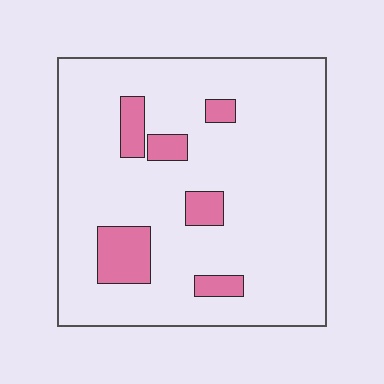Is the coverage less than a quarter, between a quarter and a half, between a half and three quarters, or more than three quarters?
Less than a quarter.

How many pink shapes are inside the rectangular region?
6.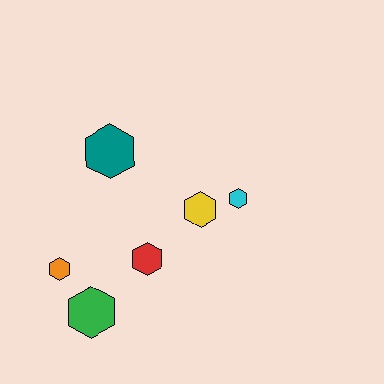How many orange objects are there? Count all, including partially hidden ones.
There is 1 orange object.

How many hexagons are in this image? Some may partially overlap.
There are 6 hexagons.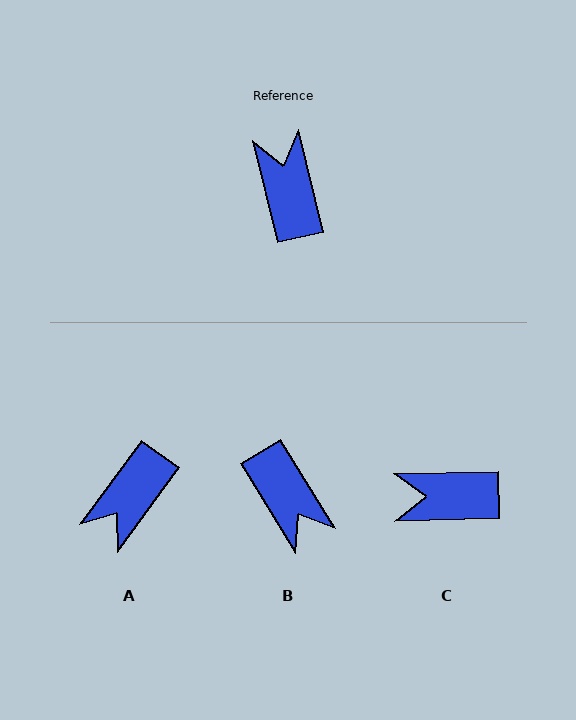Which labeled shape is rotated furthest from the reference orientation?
B, about 162 degrees away.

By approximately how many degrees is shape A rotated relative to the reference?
Approximately 131 degrees counter-clockwise.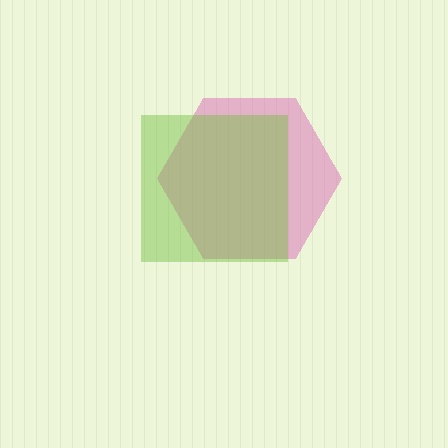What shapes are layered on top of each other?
The layered shapes are: a pink hexagon, a lime square.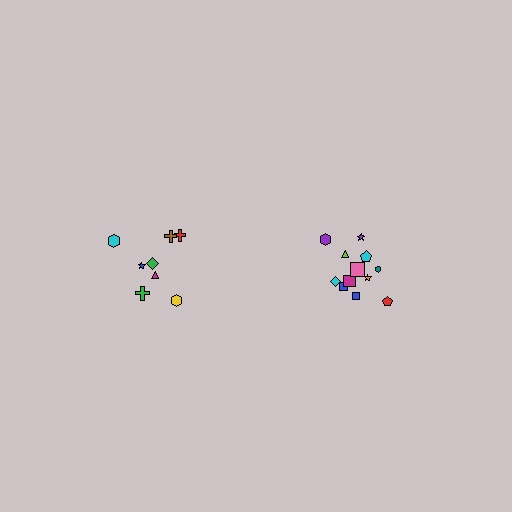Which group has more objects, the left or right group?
The right group.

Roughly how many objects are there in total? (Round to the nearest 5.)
Roughly 20 objects in total.